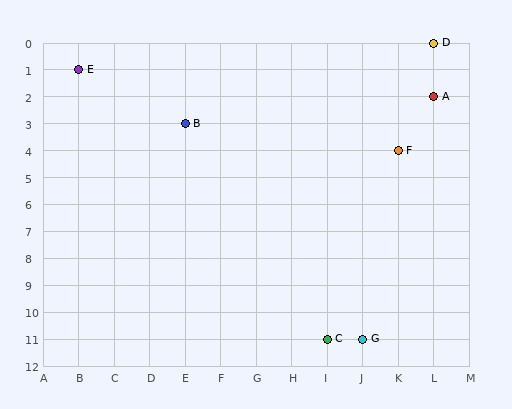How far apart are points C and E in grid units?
Points C and E are 7 columns and 10 rows apart (about 12.2 grid units diagonally).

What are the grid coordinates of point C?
Point C is at grid coordinates (I, 11).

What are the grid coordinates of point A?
Point A is at grid coordinates (L, 2).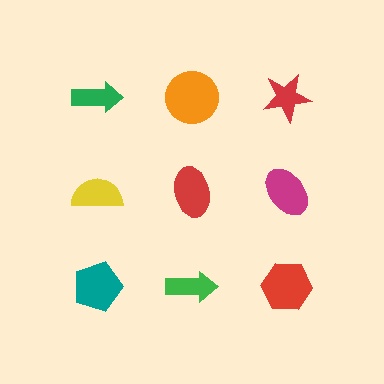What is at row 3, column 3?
A red hexagon.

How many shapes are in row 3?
3 shapes.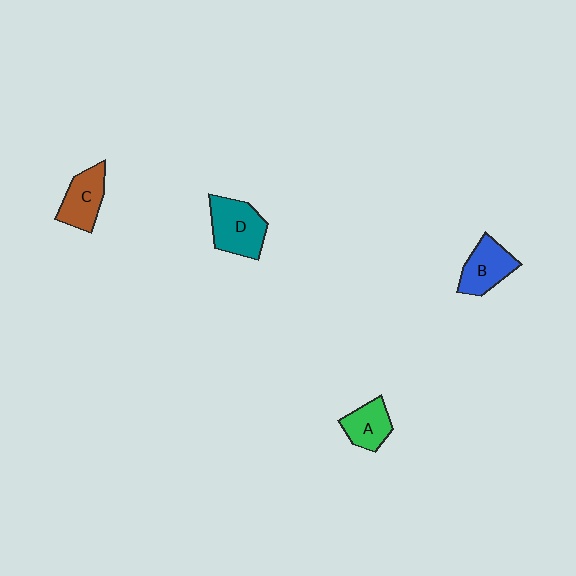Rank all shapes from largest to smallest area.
From largest to smallest: D (teal), B (blue), C (brown), A (green).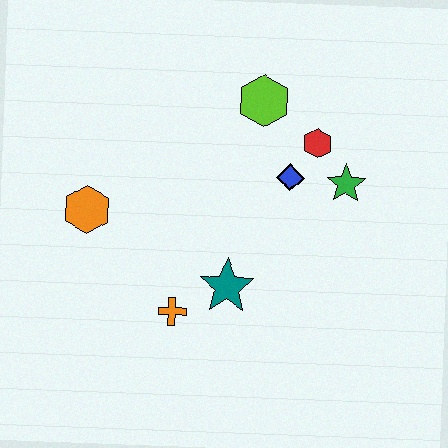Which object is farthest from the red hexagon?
The orange hexagon is farthest from the red hexagon.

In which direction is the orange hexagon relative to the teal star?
The orange hexagon is to the left of the teal star.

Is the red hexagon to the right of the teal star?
Yes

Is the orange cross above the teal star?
No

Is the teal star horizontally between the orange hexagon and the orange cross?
No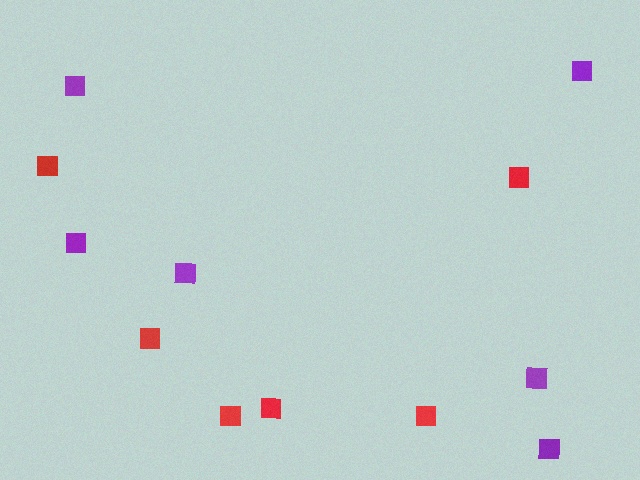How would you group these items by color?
There are 2 groups: one group of red squares (6) and one group of purple squares (6).